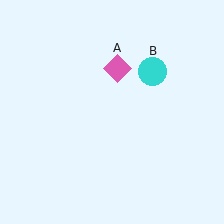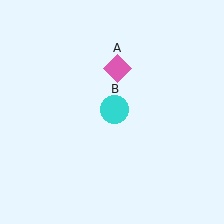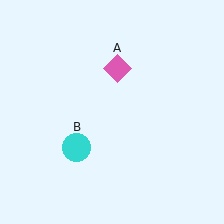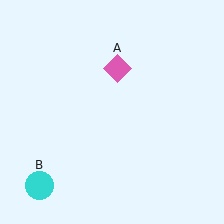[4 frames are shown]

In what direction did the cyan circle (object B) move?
The cyan circle (object B) moved down and to the left.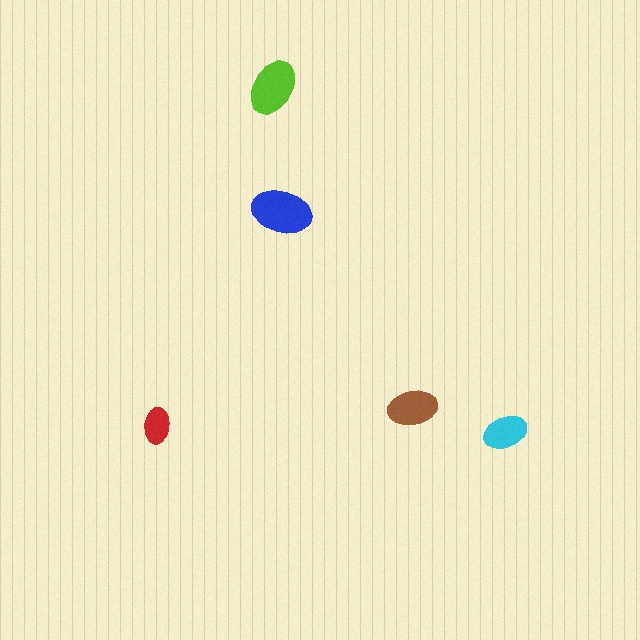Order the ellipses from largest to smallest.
the blue one, the lime one, the brown one, the cyan one, the red one.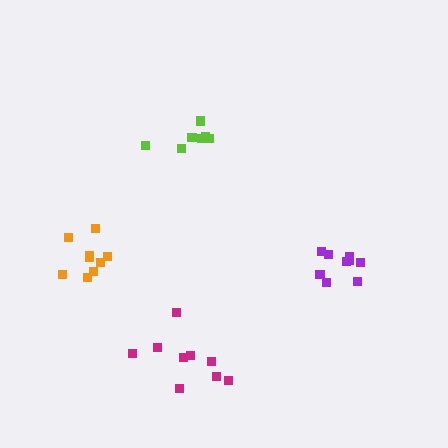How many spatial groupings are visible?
There are 4 spatial groupings.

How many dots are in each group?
Group 1: 9 dots, Group 2: 9 dots, Group 3: 7 dots, Group 4: 9 dots (34 total).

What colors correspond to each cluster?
The clusters are colored: magenta, orange, lime, purple.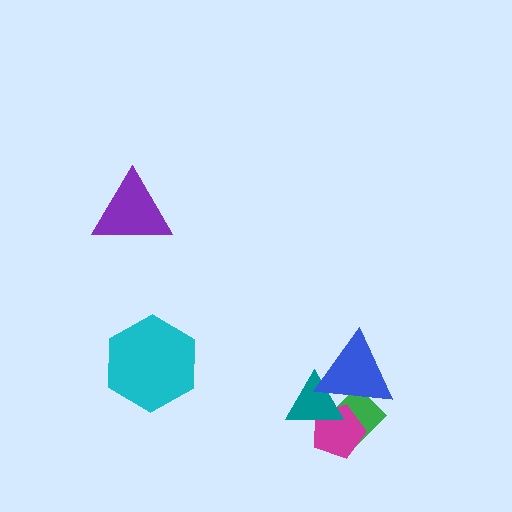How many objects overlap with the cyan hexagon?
0 objects overlap with the cyan hexagon.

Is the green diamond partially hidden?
Yes, it is partially covered by another shape.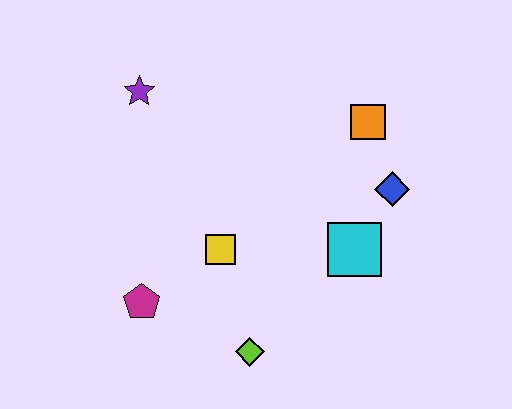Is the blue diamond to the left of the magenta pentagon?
No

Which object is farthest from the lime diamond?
The purple star is farthest from the lime diamond.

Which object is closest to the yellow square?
The magenta pentagon is closest to the yellow square.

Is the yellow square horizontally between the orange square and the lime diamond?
No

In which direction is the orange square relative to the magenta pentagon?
The orange square is to the right of the magenta pentagon.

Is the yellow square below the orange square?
Yes